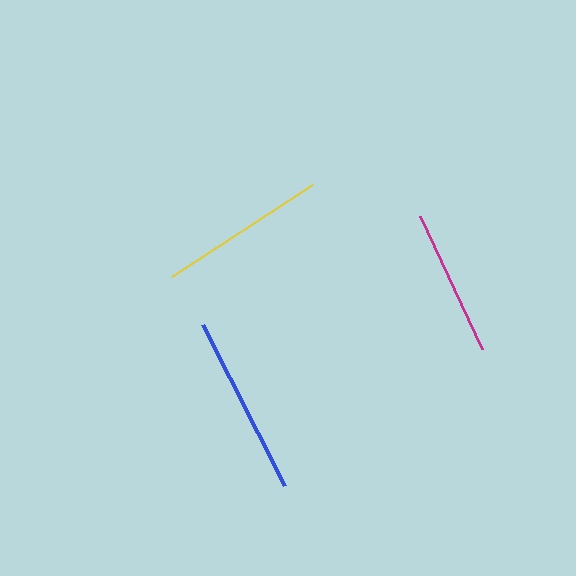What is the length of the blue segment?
The blue segment is approximately 181 pixels long.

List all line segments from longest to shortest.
From longest to shortest: blue, yellow, magenta.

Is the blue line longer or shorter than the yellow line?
The blue line is longer than the yellow line.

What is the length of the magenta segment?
The magenta segment is approximately 147 pixels long.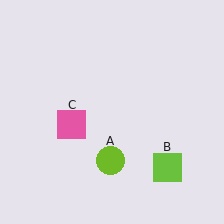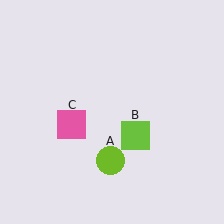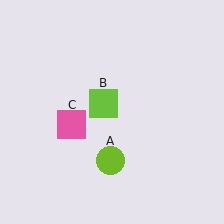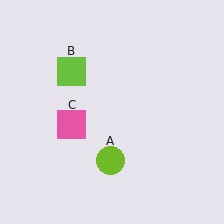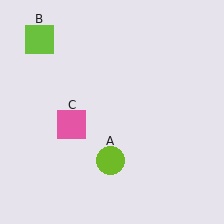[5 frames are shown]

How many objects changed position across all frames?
1 object changed position: lime square (object B).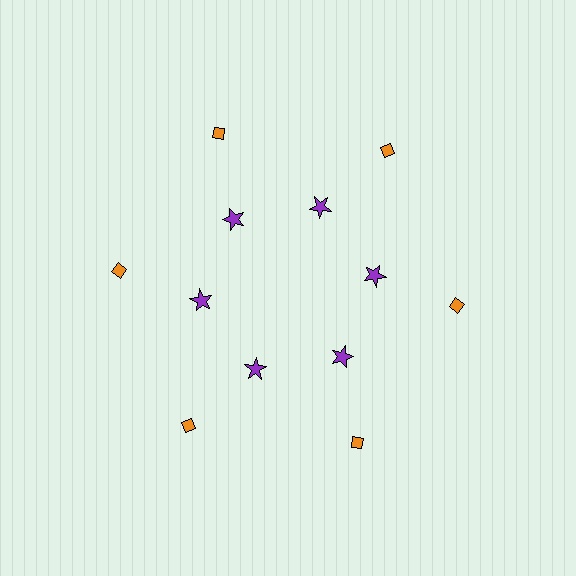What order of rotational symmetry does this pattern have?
This pattern has 6-fold rotational symmetry.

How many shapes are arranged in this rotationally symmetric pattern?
There are 12 shapes, arranged in 6 groups of 2.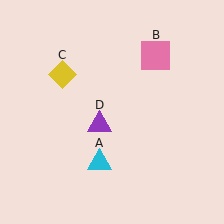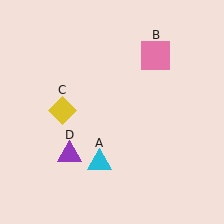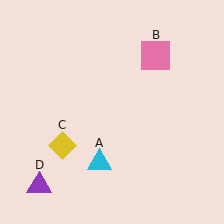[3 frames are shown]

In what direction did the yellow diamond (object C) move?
The yellow diamond (object C) moved down.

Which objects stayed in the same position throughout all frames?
Cyan triangle (object A) and pink square (object B) remained stationary.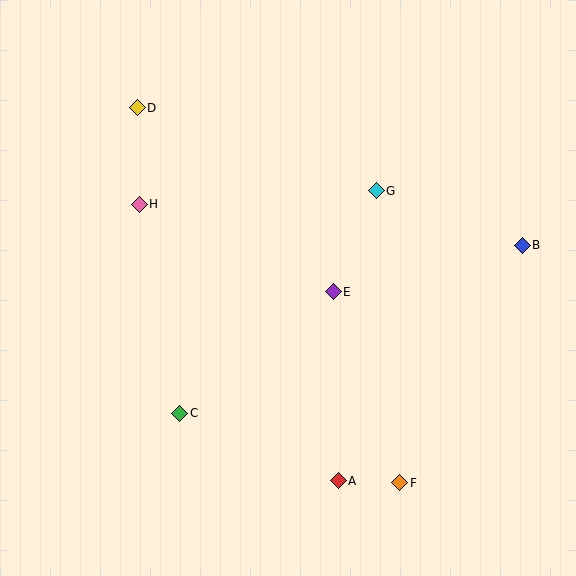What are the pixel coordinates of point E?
Point E is at (333, 292).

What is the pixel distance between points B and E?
The distance between B and E is 195 pixels.